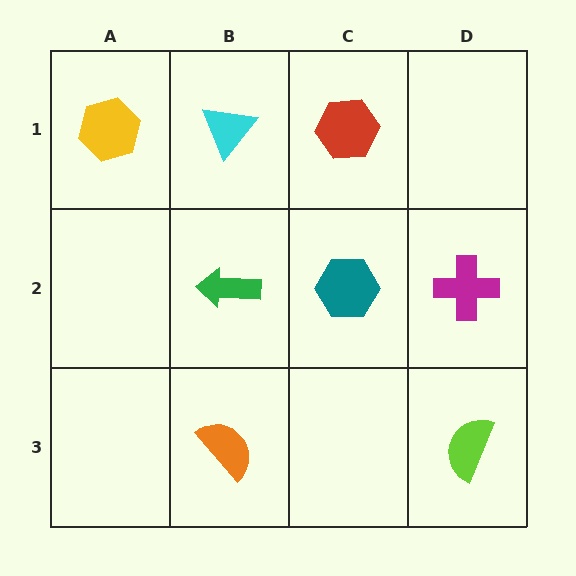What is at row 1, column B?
A cyan triangle.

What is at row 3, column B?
An orange semicircle.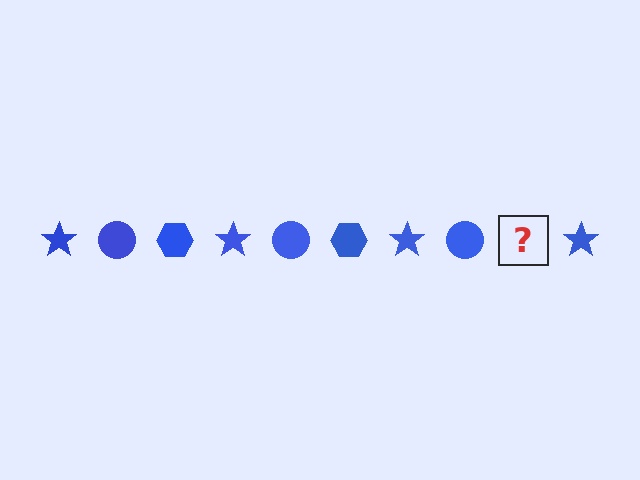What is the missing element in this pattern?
The missing element is a blue hexagon.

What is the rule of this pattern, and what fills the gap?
The rule is that the pattern cycles through star, circle, hexagon shapes in blue. The gap should be filled with a blue hexagon.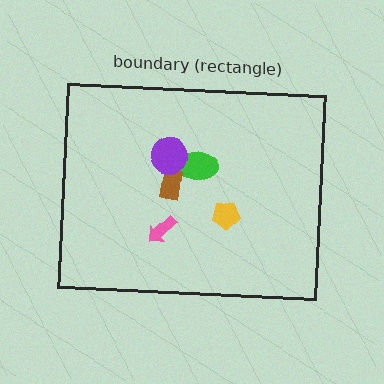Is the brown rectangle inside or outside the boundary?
Inside.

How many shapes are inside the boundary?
5 inside, 0 outside.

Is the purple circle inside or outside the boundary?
Inside.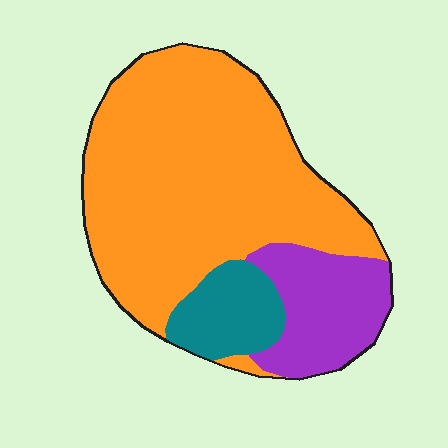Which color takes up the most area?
Orange, at roughly 70%.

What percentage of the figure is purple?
Purple covers about 20% of the figure.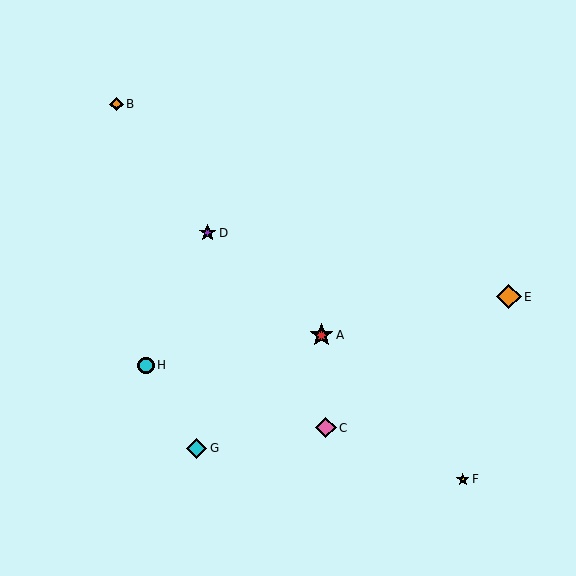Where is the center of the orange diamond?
The center of the orange diamond is at (509, 297).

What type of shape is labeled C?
Shape C is a pink diamond.